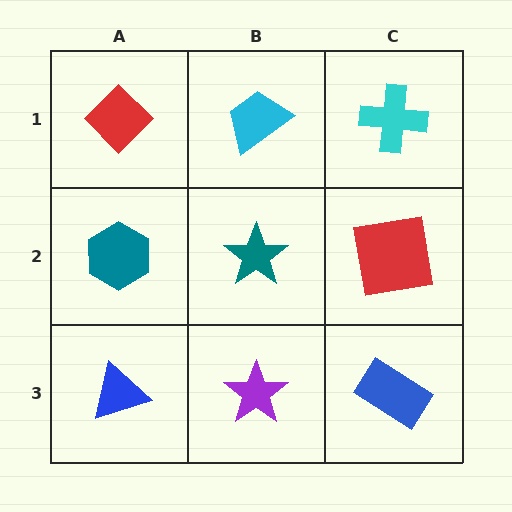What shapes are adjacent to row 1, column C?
A red square (row 2, column C), a cyan trapezoid (row 1, column B).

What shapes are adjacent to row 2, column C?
A cyan cross (row 1, column C), a blue rectangle (row 3, column C), a teal star (row 2, column B).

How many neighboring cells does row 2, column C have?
3.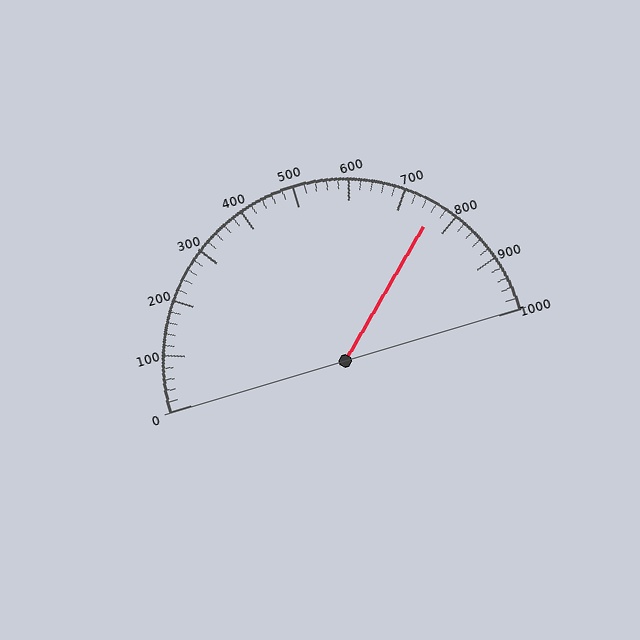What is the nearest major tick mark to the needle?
The nearest major tick mark is 800.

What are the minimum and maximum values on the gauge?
The gauge ranges from 0 to 1000.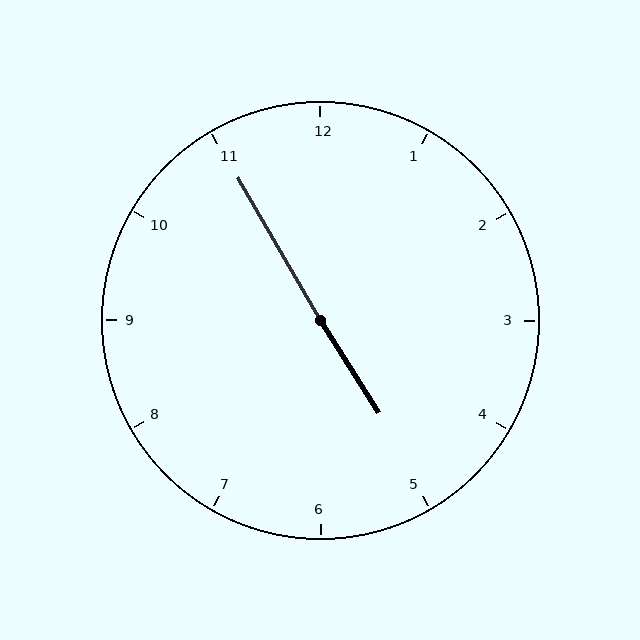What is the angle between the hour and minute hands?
Approximately 178 degrees.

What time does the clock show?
4:55.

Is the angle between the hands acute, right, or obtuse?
It is obtuse.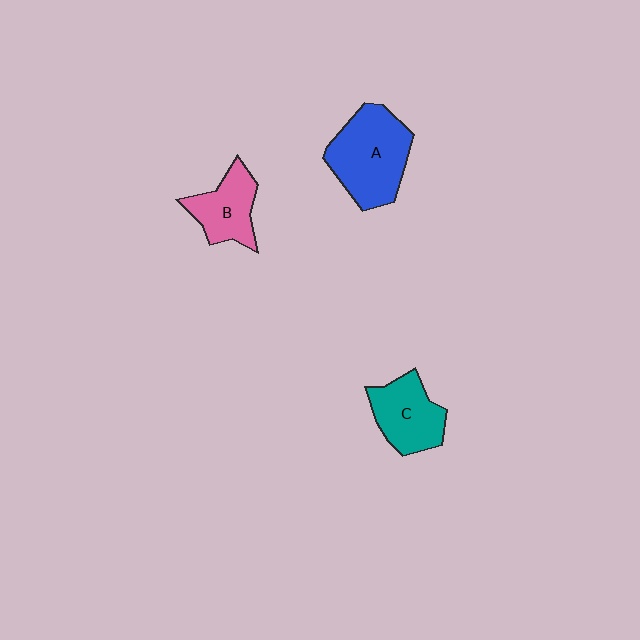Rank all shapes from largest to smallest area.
From largest to smallest: A (blue), C (teal), B (pink).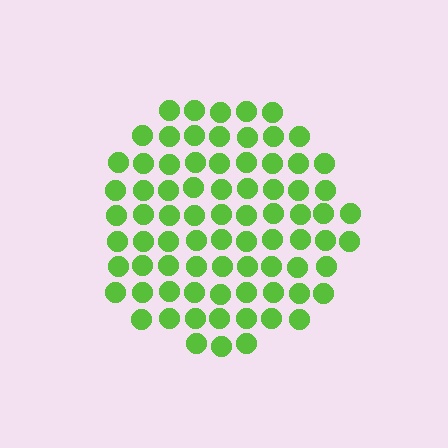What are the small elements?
The small elements are circles.